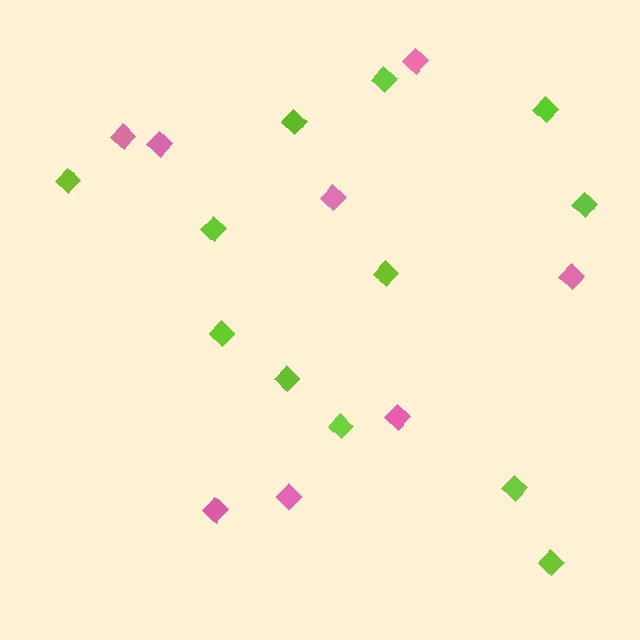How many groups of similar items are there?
There are 2 groups: one group of pink diamonds (8) and one group of lime diamonds (12).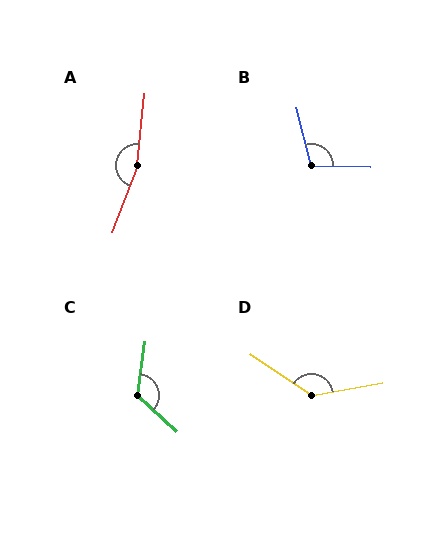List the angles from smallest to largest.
B (106°), C (124°), D (136°), A (166°).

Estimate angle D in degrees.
Approximately 136 degrees.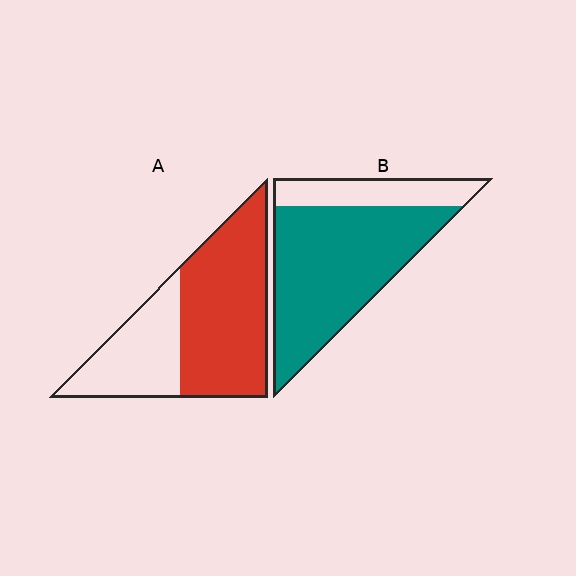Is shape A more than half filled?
Yes.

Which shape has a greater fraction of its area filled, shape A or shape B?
Shape B.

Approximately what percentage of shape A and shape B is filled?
A is approximately 65% and B is approximately 75%.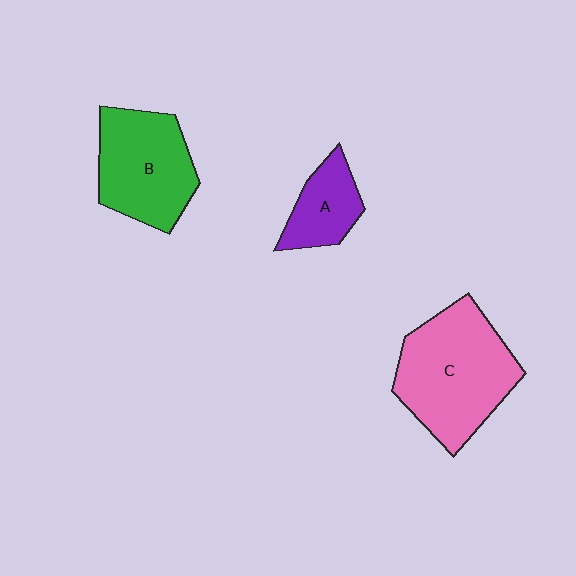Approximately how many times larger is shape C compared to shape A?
Approximately 2.4 times.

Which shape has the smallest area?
Shape A (purple).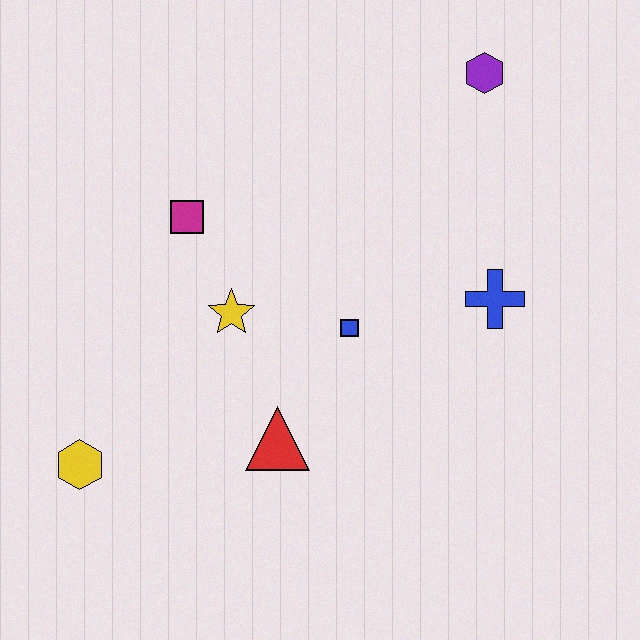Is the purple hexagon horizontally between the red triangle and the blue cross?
Yes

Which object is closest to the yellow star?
The magenta square is closest to the yellow star.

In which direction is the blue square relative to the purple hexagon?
The blue square is below the purple hexagon.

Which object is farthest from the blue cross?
The yellow hexagon is farthest from the blue cross.